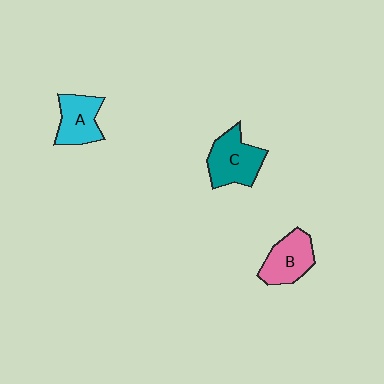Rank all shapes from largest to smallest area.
From largest to smallest: C (teal), B (pink), A (cyan).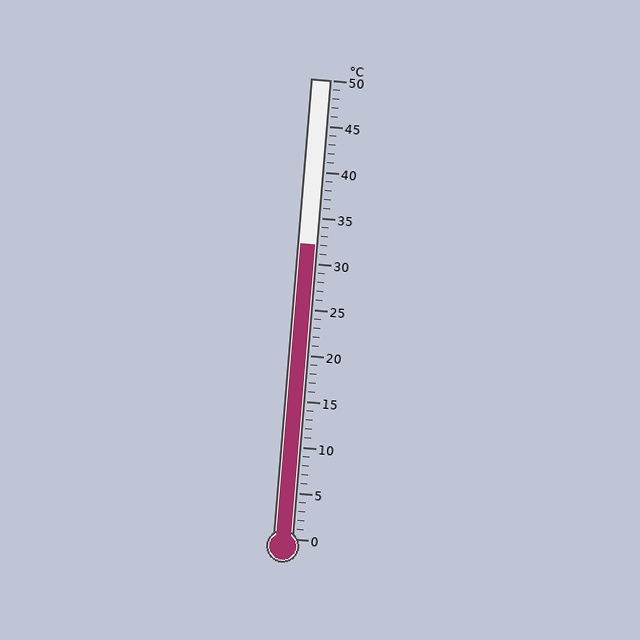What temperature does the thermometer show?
The thermometer shows approximately 32°C.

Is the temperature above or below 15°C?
The temperature is above 15°C.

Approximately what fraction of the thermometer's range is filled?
The thermometer is filled to approximately 65% of its range.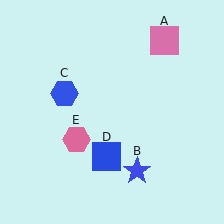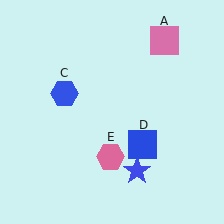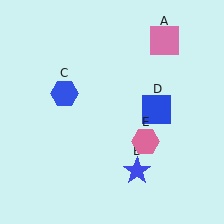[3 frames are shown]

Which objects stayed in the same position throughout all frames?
Pink square (object A) and blue star (object B) and blue hexagon (object C) remained stationary.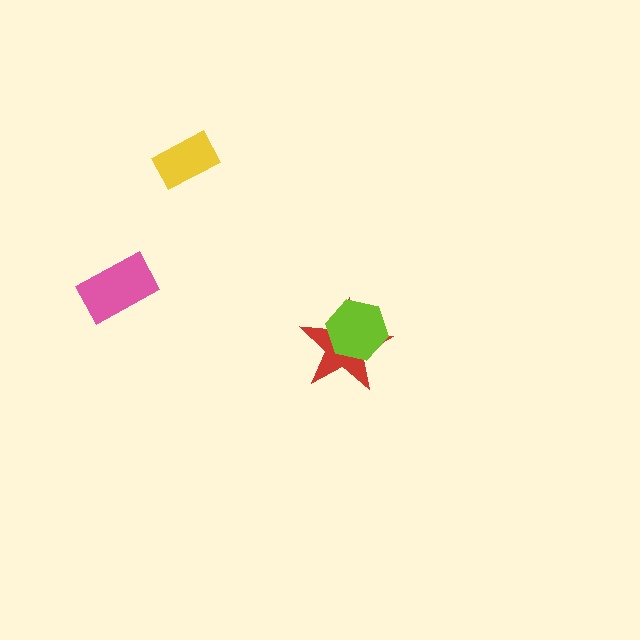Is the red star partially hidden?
Yes, it is partially covered by another shape.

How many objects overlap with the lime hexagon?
1 object overlaps with the lime hexagon.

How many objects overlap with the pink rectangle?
0 objects overlap with the pink rectangle.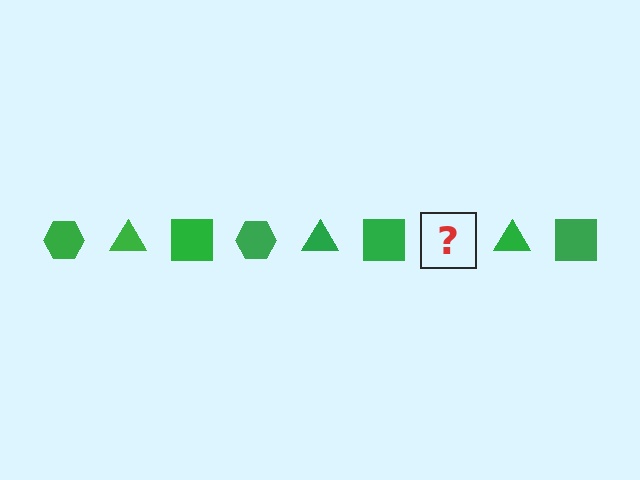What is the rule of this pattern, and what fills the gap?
The rule is that the pattern cycles through hexagon, triangle, square shapes in green. The gap should be filled with a green hexagon.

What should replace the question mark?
The question mark should be replaced with a green hexagon.